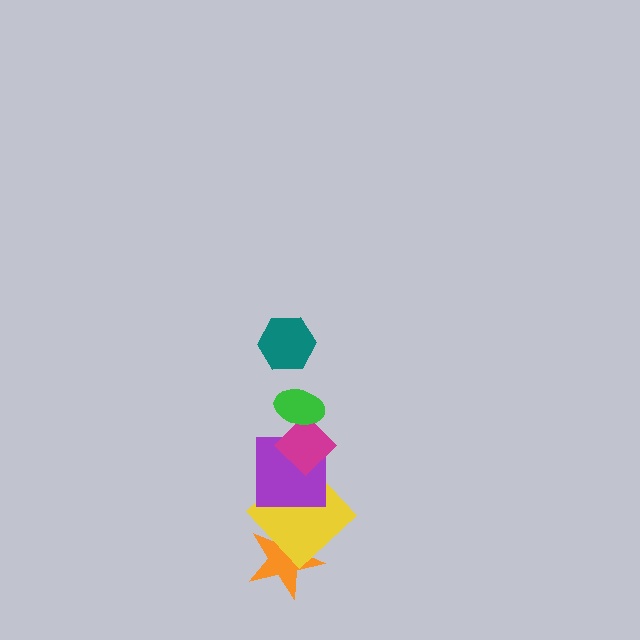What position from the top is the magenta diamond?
The magenta diamond is 3rd from the top.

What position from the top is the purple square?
The purple square is 4th from the top.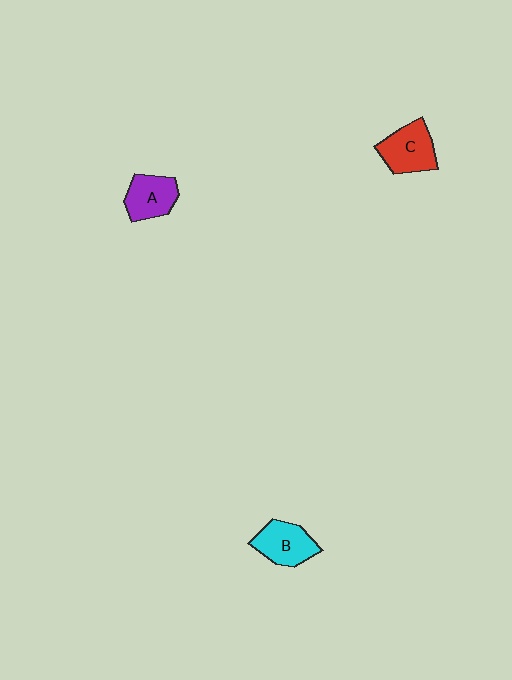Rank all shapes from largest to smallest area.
From largest to smallest: C (red), B (cyan), A (purple).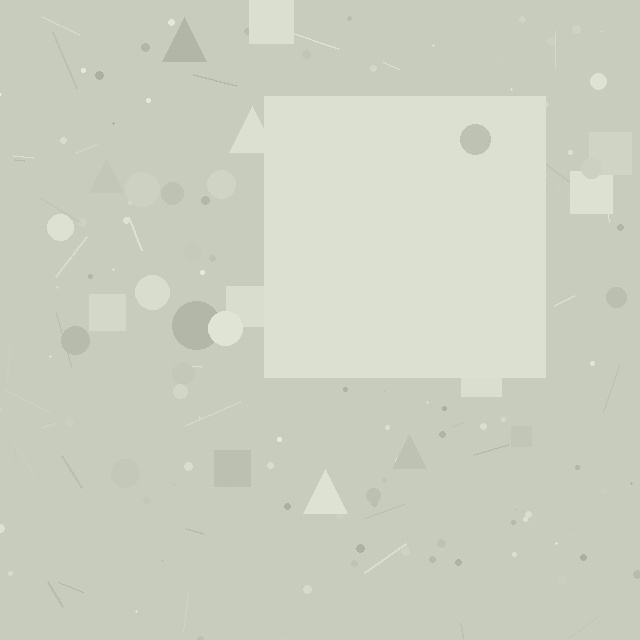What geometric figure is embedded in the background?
A square is embedded in the background.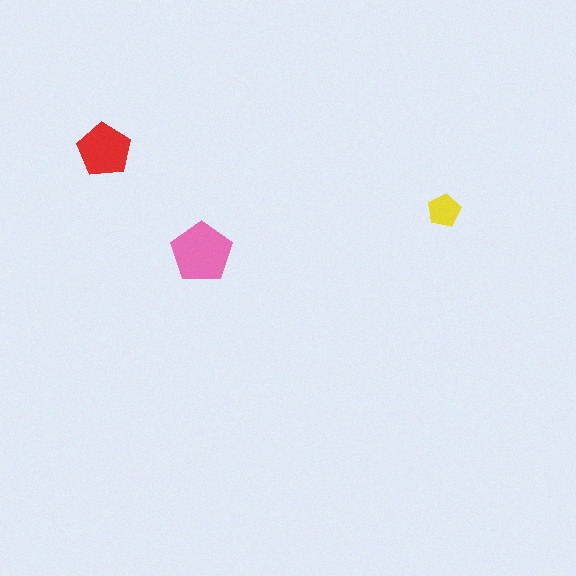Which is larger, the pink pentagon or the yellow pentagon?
The pink one.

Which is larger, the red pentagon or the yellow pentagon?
The red one.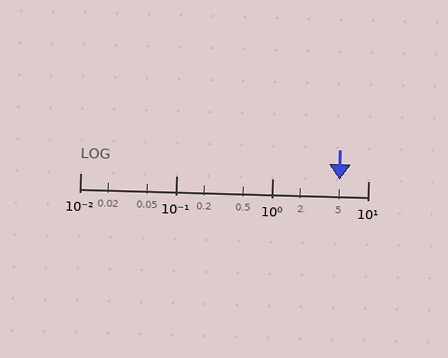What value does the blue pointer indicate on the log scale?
The pointer indicates approximately 5.1.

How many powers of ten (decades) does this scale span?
The scale spans 3 decades, from 0.01 to 10.